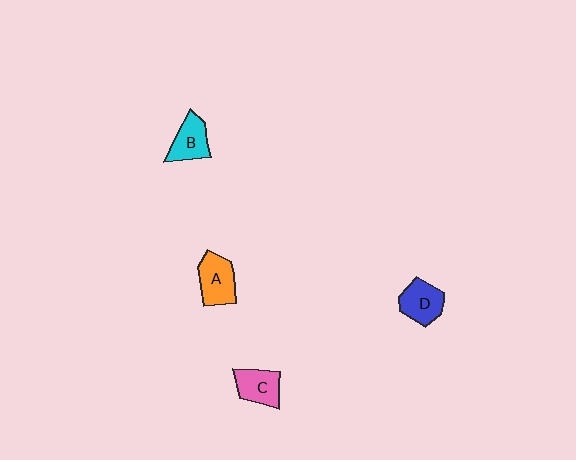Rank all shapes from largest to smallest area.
From largest to smallest: A (orange), D (blue), B (cyan), C (pink).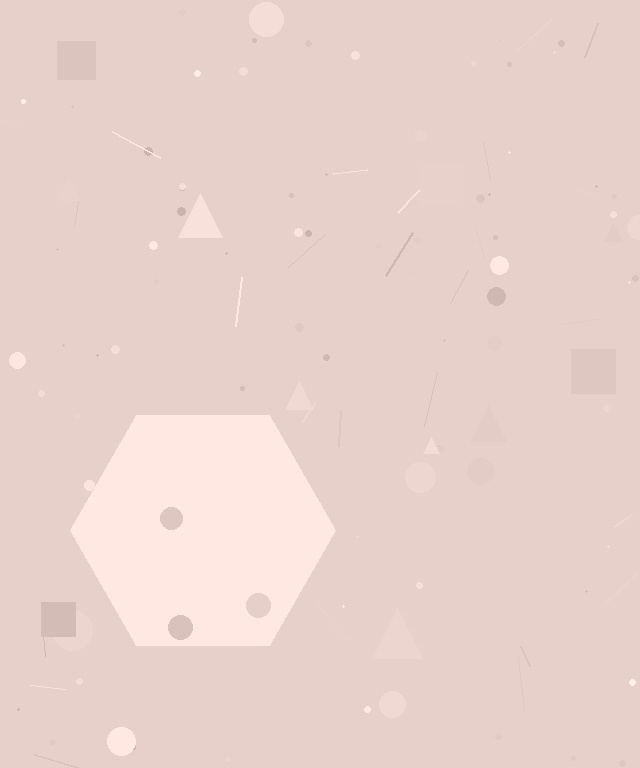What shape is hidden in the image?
A hexagon is hidden in the image.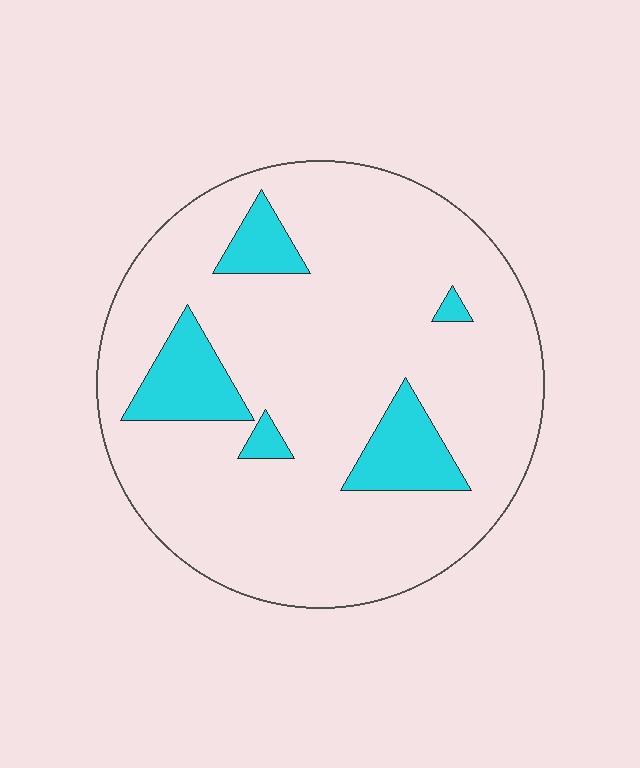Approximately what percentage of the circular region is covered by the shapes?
Approximately 15%.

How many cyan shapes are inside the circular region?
5.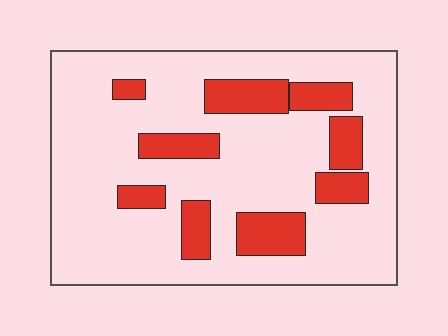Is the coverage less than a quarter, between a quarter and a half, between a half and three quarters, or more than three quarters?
Less than a quarter.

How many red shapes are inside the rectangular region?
9.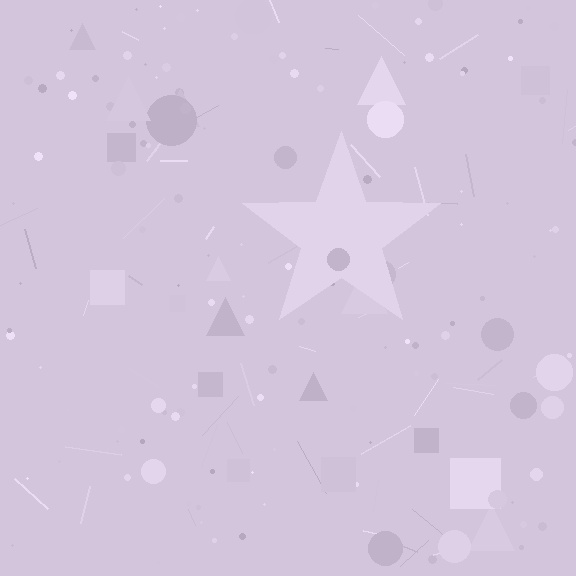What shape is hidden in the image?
A star is hidden in the image.